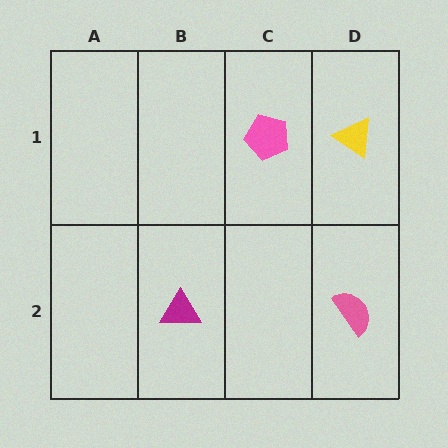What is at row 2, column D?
A pink semicircle.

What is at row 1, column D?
A yellow triangle.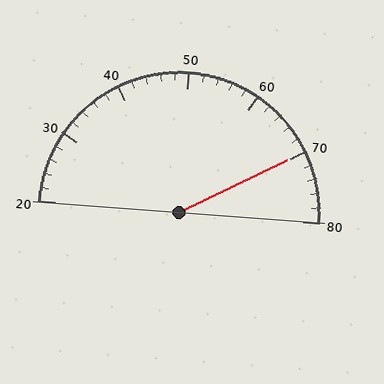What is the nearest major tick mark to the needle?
The nearest major tick mark is 70.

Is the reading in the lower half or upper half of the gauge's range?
The reading is in the upper half of the range (20 to 80).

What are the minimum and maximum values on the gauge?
The gauge ranges from 20 to 80.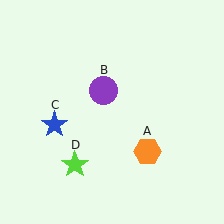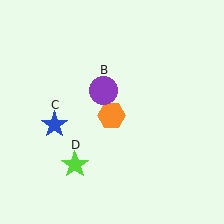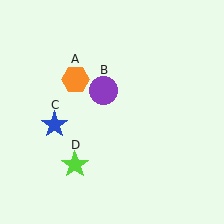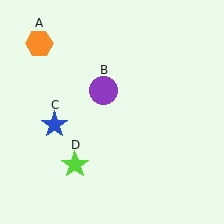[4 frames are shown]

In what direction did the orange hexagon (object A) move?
The orange hexagon (object A) moved up and to the left.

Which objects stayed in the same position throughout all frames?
Purple circle (object B) and blue star (object C) and lime star (object D) remained stationary.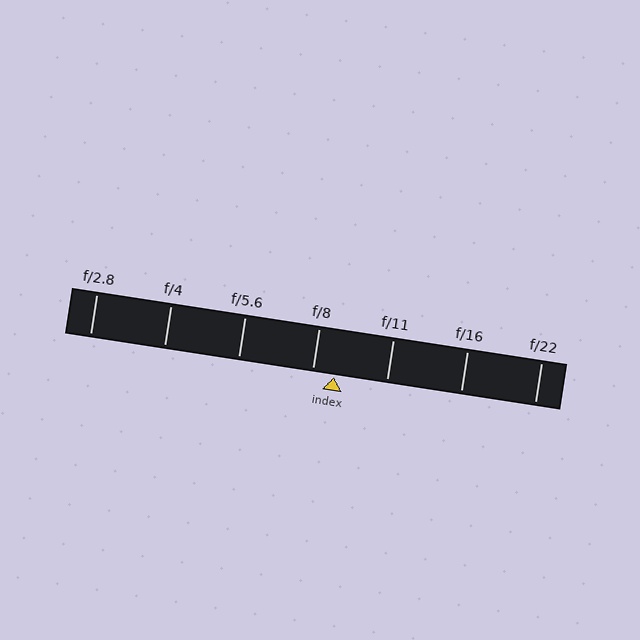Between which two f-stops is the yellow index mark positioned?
The index mark is between f/8 and f/11.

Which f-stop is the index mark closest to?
The index mark is closest to f/8.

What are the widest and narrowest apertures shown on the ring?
The widest aperture shown is f/2.8 and the narrowest is f/22.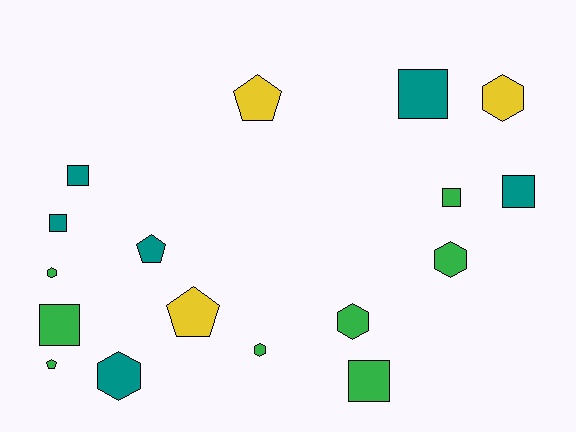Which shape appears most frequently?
Square, with 7 objects.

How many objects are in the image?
There are 17 objects.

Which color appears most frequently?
Green, with 8 objects.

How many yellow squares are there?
There are no yellow squares.